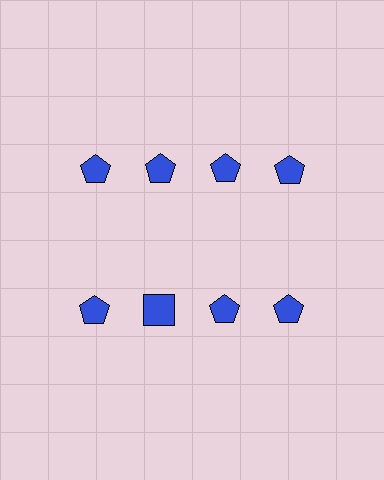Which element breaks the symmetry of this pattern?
The blue square in the second row, second from left column breaks the symmetry. All other shapes are blue pentagons.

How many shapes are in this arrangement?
There are 8 shapes arranged in a grid pattern.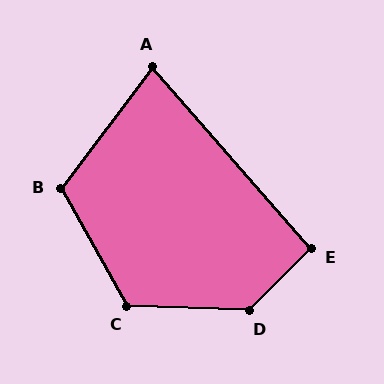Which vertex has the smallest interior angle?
A, at approximately 78 degrees.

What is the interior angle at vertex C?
Approximately 121 degrees (obtuse).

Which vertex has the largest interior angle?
D, at approximately 133 degrees.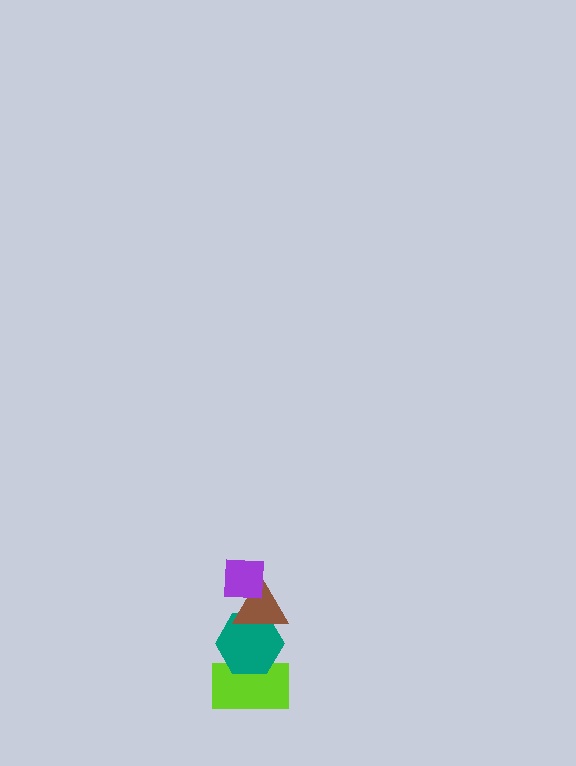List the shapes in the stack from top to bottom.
From top to bottom: the purple square, the brown triangle, the teal hexagon, the lime rectangle.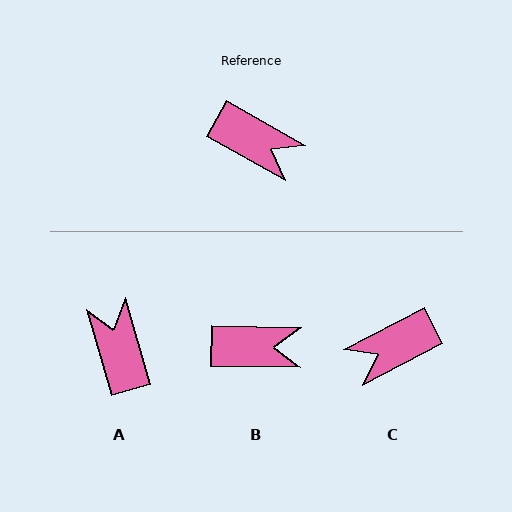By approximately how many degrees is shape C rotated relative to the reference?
Approximately 123 degrees clockwise.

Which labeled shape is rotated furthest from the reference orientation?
A, about 136 degrees away.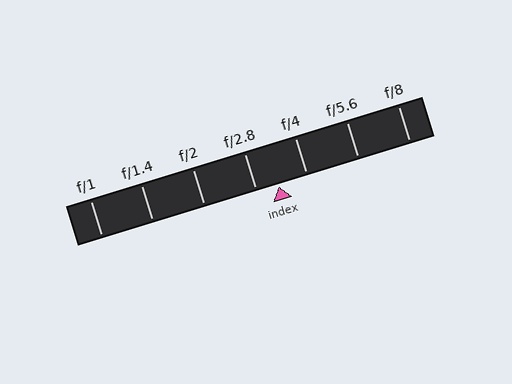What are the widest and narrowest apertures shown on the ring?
The widest aperture shown is f/1 and the narrowest is f/8.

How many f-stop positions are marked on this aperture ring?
There are 7 f-stop positions marked.